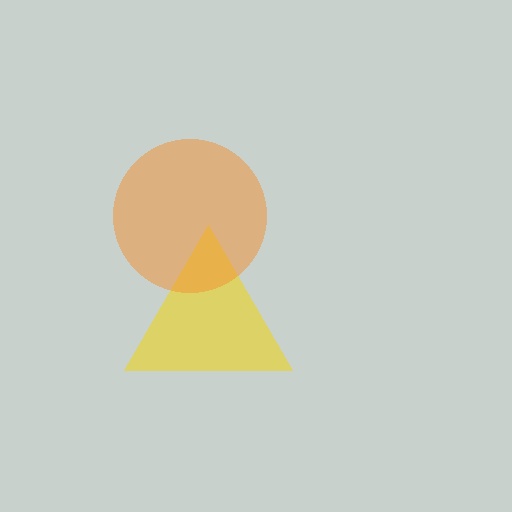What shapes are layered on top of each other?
The layered shapes are: a yellow triangle, an orange circle.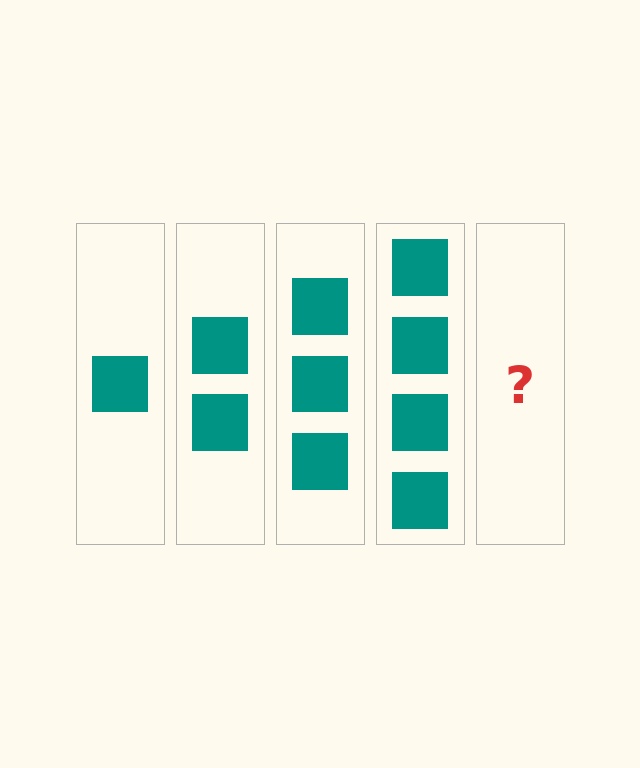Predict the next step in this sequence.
The next step is 5 squares.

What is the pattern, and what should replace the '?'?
The pattern is that each step adds one more square. The '?' should be 5 squares.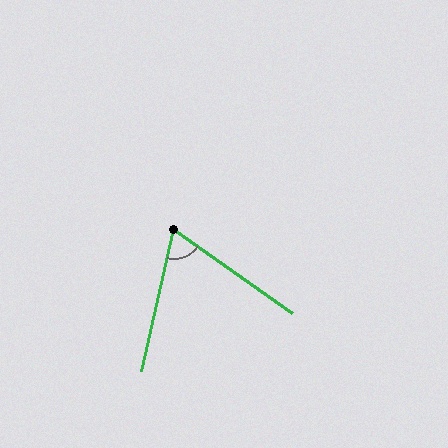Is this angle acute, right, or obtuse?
It is acute.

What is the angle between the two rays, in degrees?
Approximately 68 degrees.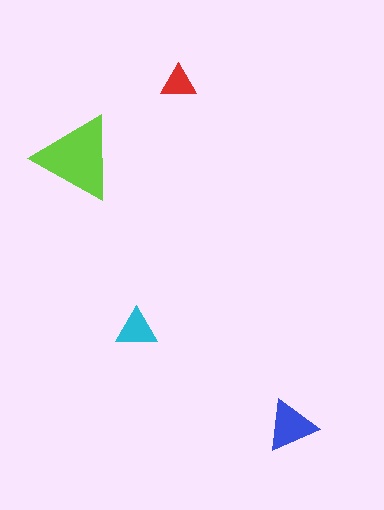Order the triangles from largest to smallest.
the lime one, the blue one, the cyan one, the red one.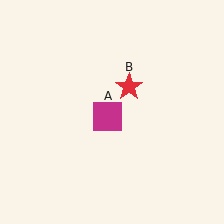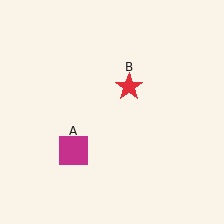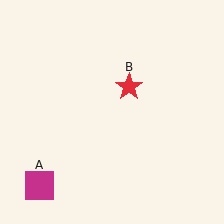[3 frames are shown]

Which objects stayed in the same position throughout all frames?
Red star (object B) remained stationary.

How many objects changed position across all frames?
1 object changed position: magenta square (object A).